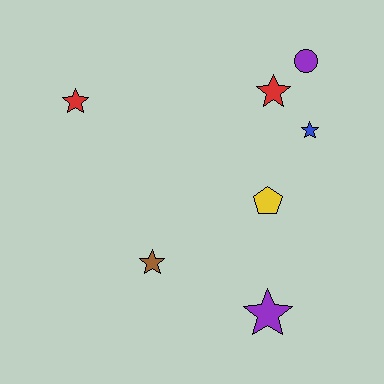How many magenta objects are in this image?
There are no magenta objects.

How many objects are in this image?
There are 7 objects.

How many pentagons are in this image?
There is 1 pentagon.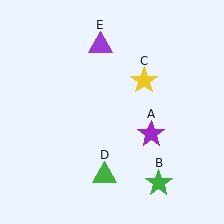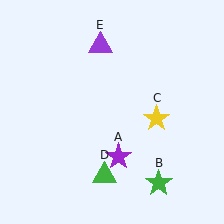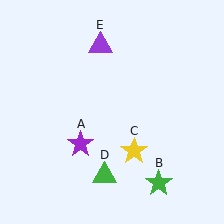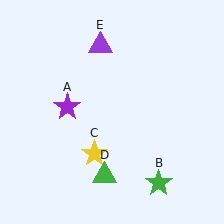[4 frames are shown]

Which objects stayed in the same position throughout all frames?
Green star (object B) and green triangle (object D) and purple triangle (object E) remained stationary.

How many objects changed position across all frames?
2 objects changed position: purple star (object A), yellow star (object C).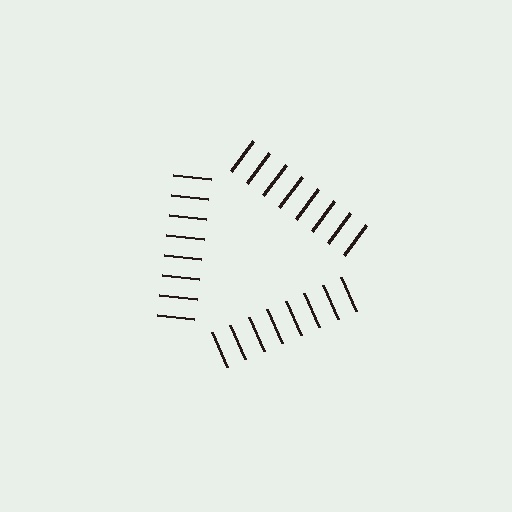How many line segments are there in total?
24 — 8 along each of the 3 edges.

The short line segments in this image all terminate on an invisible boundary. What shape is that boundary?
An illusory triangle — the line segments terminate on its edges but no continuous stroke is drawn.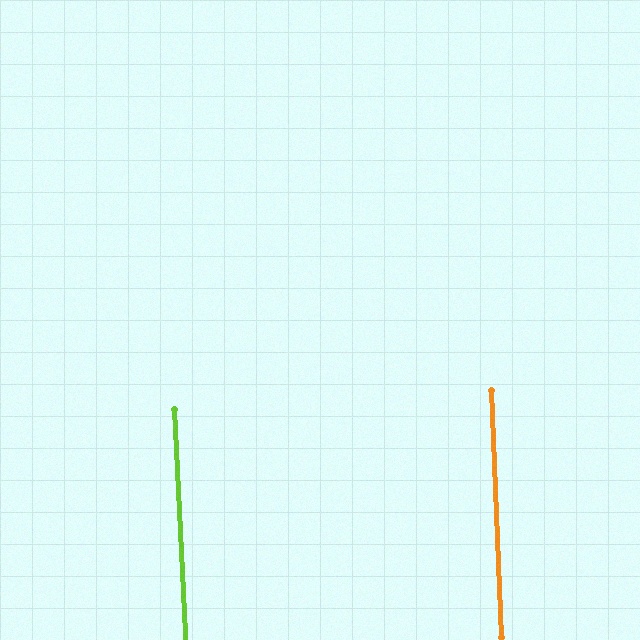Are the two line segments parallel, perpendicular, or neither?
Parallel — their directions differ by only 0.3°.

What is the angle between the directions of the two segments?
Approximately 0 degrees.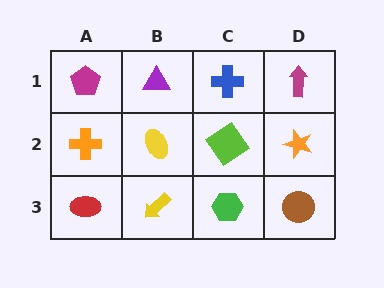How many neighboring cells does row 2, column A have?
3.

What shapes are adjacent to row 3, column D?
An orange star (row 2, column D), a green hexagon (row 3, column C).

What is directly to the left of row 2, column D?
A lime diamond.